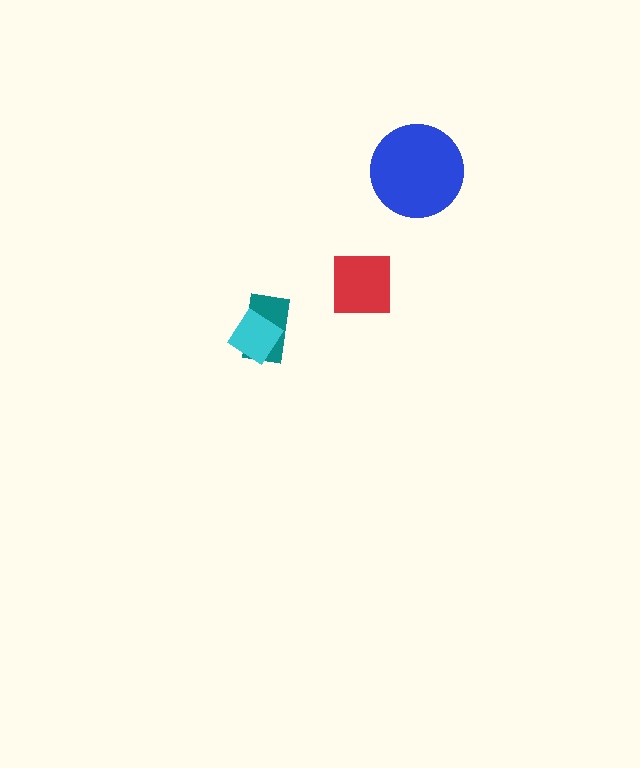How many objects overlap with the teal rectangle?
1 object overlaps with the teal rectangle.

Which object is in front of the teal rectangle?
The cyan diamond is in front of the teal rectangle.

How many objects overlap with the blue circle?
0 objects overlap with the blue circle.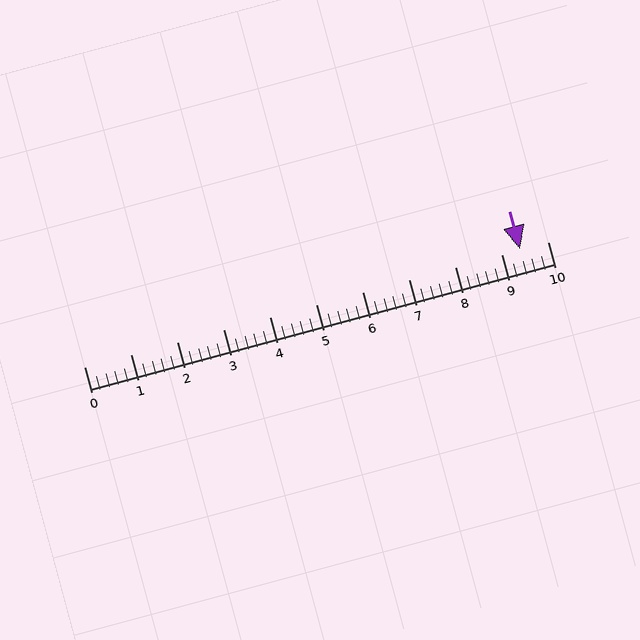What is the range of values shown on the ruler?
The ruler shows values from 0 to 10.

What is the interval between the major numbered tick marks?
The major tick marks are spaced 1 units apart.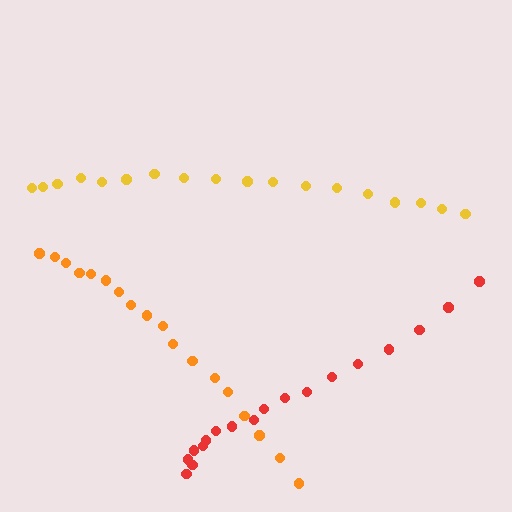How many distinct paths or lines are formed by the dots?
There are 3 distinct paths.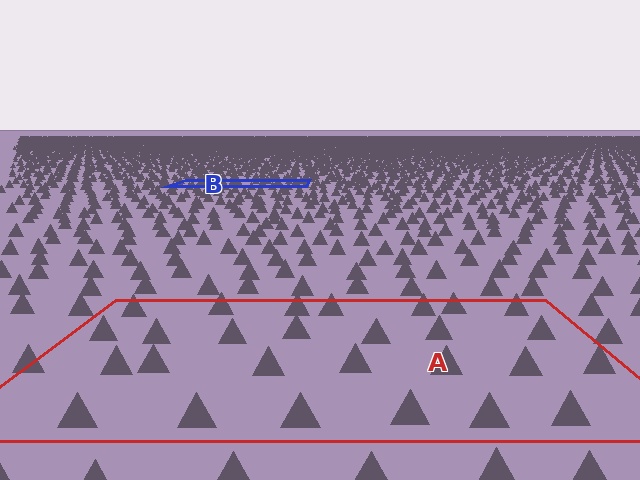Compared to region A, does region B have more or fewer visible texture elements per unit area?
Region B has more texture elements per unit area — they are packed more densely because it is farther away.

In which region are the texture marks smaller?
The texture marks are smaller in region B, because it is farther away.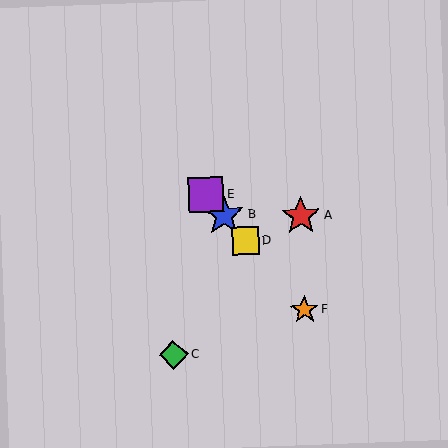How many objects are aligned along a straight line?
4 objects (B, D, E, F) are aligned along a straight line.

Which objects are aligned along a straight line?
Objects B, D, E, F are aligned along a straight line.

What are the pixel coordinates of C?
Object C is at (174, 355).